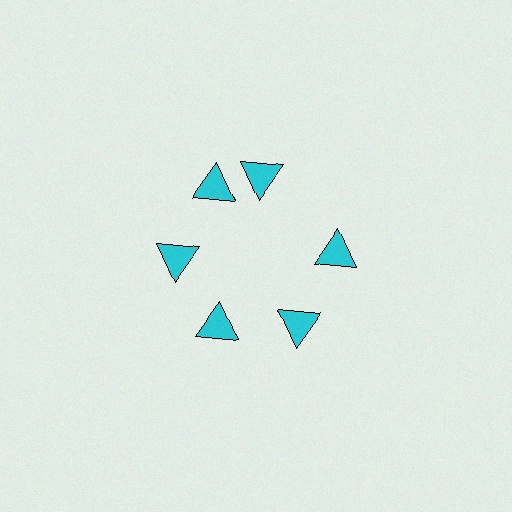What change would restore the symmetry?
The symmetry would be restored by rotating it back into even spacing with its neighbors so that all 6 triangles sit at equal angles and equal distance from the center.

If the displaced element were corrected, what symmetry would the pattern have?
It would have 6-fold rotational symmetry — the pattern would map onto itself every 60 degrees.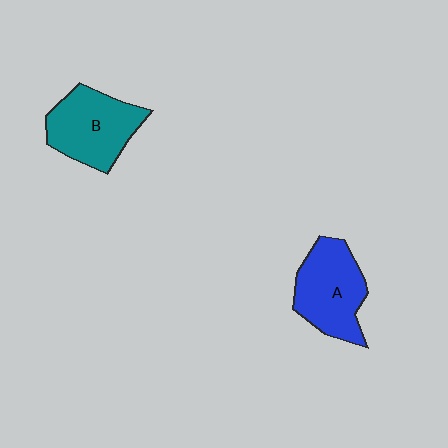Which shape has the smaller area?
Shape B (teal).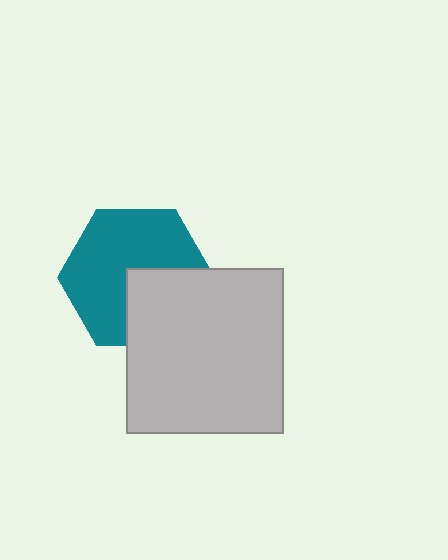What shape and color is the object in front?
The object in front is a light gray rectangle.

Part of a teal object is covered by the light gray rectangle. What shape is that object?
It is a hexagon.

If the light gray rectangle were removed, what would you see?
You would see the complete teal hexagon.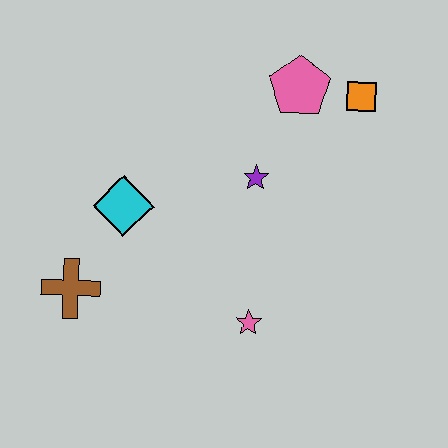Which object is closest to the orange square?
The pink pentagon is closest to the orange square.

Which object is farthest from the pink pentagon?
The brown cross is farthest from the pink pentagon.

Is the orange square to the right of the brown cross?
Yes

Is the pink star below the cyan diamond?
Yes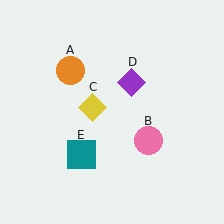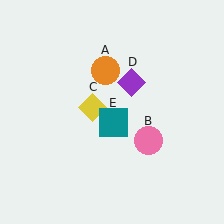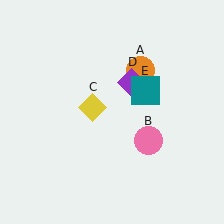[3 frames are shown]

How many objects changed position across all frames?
2 objects changed position: orange circle (object A), teal square (object E).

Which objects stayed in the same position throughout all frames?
Pink circle (object B) and yellow diamond (object C) and purple diamond (object D) remained stationary.